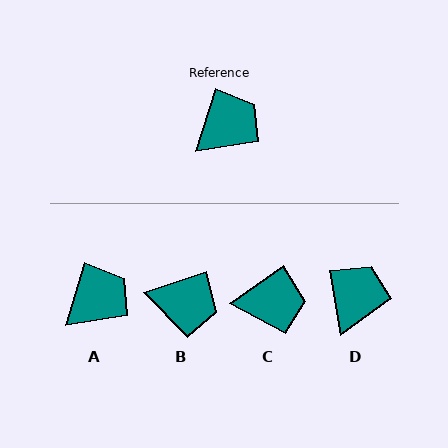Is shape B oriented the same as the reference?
No, it is off by about 54 degrees.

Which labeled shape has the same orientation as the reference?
A.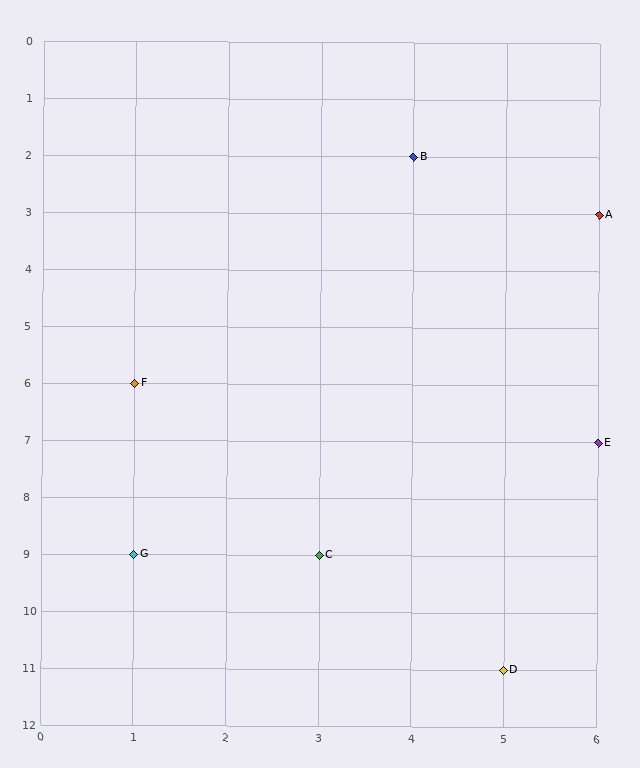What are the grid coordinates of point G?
Point G is at grid coordinates (1, 9).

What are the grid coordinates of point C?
Point C is at grid coordinates (3, 9).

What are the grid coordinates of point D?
Point D is at grid coordinates (5, 11).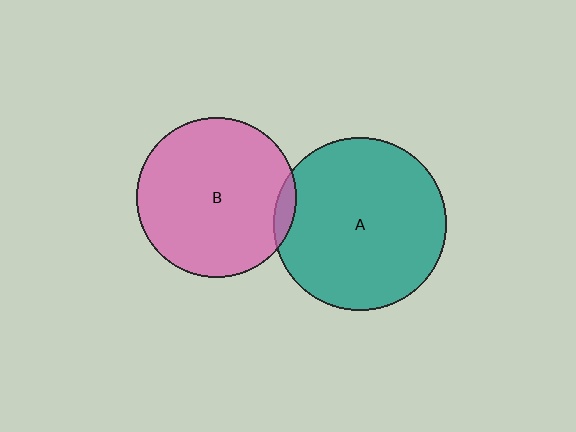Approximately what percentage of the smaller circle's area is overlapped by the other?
Approximately 5%.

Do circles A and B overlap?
Yes.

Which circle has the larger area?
Circle A (teal).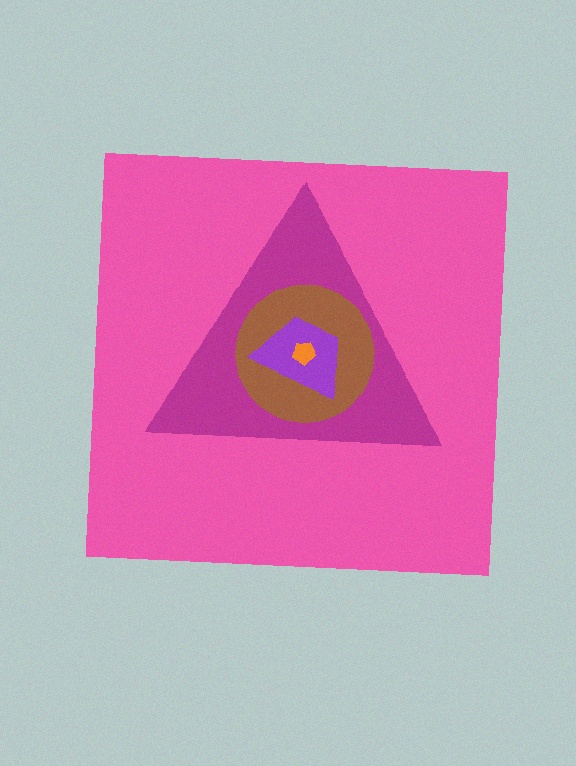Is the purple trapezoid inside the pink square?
Yes.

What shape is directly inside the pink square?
The magenta triangle.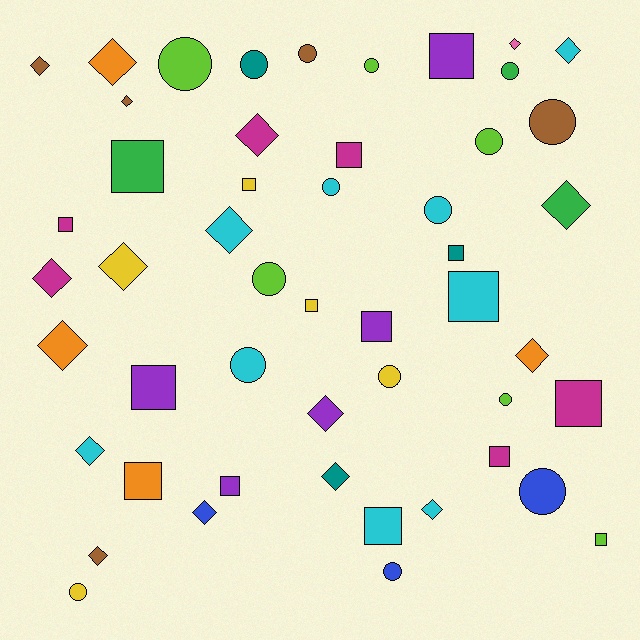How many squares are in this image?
There are 16 squares.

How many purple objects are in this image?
There are 5 purple objects.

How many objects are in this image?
There are 50 objects.